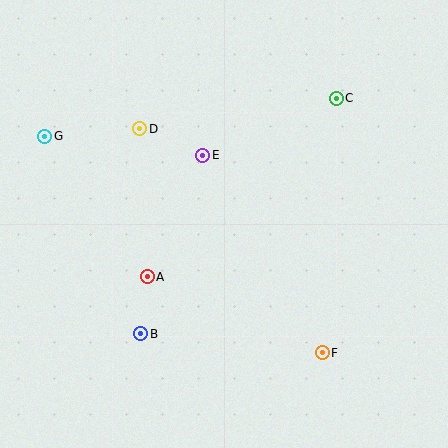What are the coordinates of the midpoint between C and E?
The midpoint between C and E is at (270, 127).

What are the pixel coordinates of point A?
Point A is at (147, 277).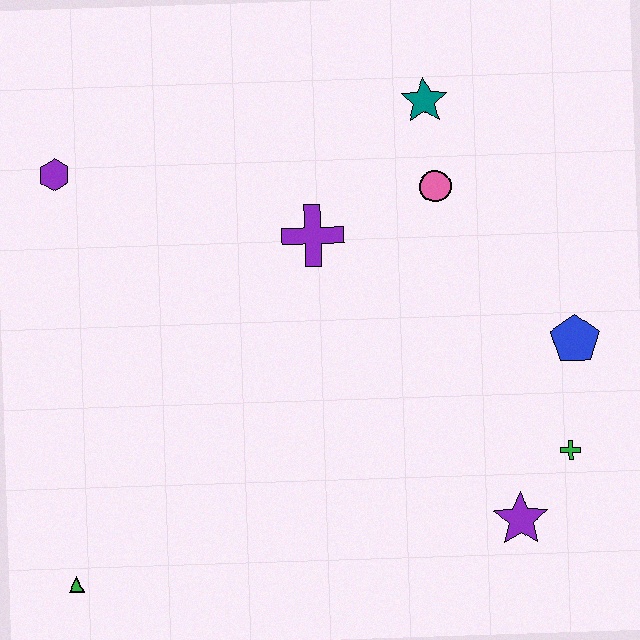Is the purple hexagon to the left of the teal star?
Yes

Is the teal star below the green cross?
No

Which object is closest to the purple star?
The green cross is closest to the purple star.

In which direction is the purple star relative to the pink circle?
The purple star is below the pink circle.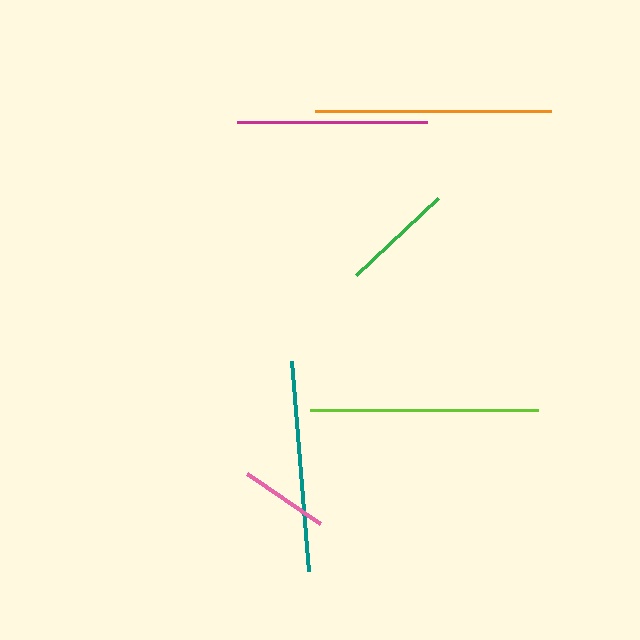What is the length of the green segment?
The green segment is approximately 113 pixels long.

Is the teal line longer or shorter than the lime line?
The lime line is longer than the teal line.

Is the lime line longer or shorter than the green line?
The lime line is longer than the green line.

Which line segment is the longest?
The orange line is the longest at approximately 235 pixels.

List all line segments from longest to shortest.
From longest to shortest: orange, lime, teal, magenta, green, pink.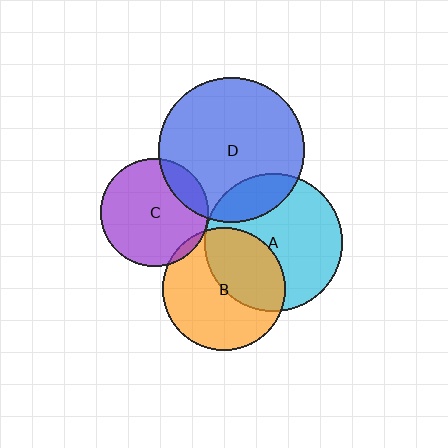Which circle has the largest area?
Circle D (blue).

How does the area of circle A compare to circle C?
Approximately 1.6 times.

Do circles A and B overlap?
Yes.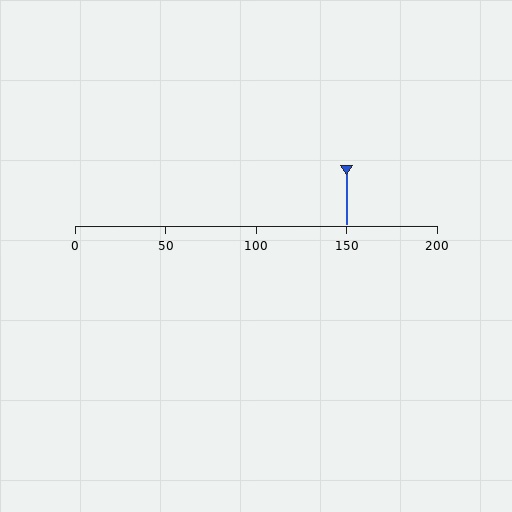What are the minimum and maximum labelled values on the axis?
The axis runs from 0 to 200.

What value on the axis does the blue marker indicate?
The marker indicates approximately 150.